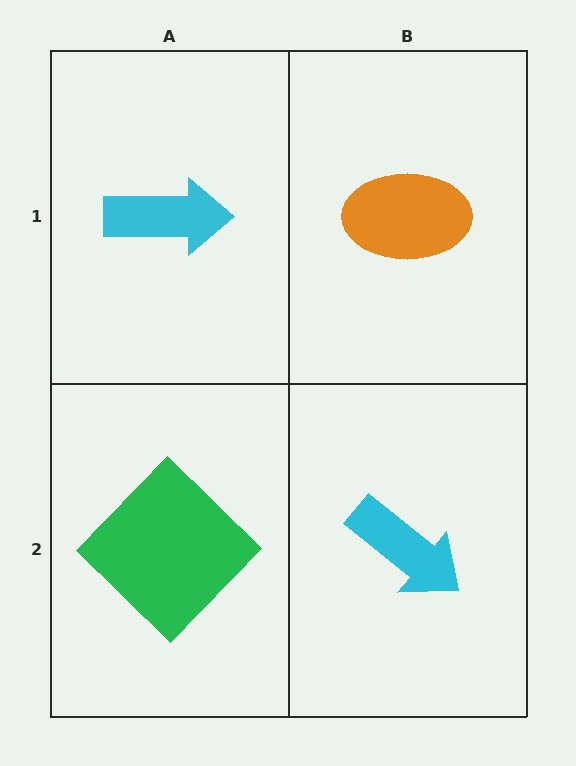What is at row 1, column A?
A cyan arrow.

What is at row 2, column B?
A cyan arrow.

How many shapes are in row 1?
2 shapes.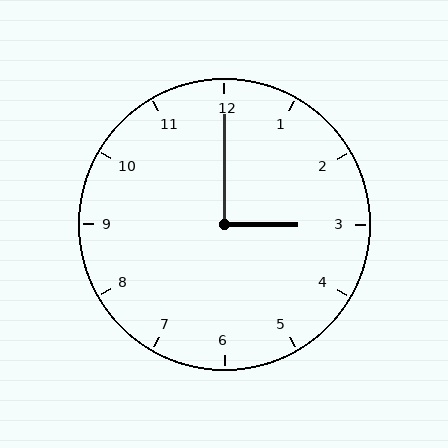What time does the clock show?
3:00.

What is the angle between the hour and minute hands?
Approximately 90 degrees.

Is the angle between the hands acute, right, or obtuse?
It is right.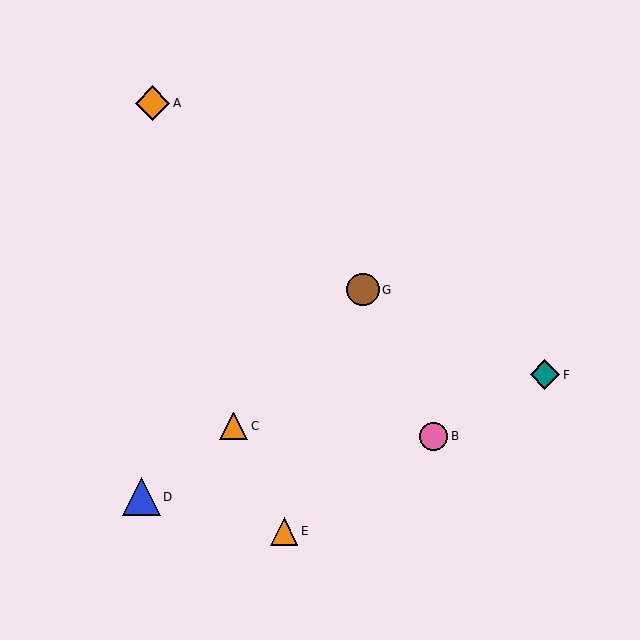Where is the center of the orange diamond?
The center of the orange diamond is at (153, 103).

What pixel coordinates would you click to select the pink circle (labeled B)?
Click at (434, 436) to select the pink circle B.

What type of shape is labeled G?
Shape G is a brown circle.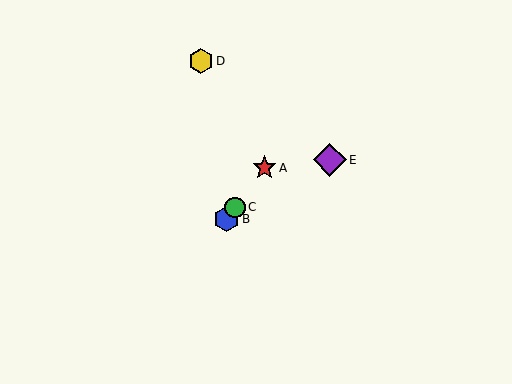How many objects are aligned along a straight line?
3 objects (A, B, C) are aligned along a straight line.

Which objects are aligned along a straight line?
Objects A, B, C are aligned along a straight line.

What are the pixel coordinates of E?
Object E is at (330, 160).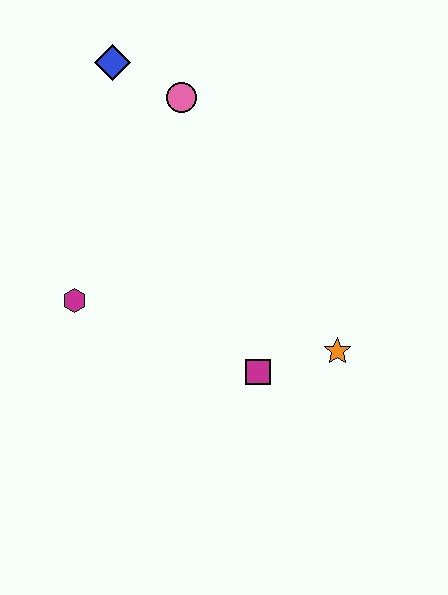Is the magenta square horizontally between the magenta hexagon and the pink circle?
No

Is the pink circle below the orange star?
No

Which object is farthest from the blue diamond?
The orange star is farthest from the blue diamond.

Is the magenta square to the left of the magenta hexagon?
No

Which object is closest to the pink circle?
The blue diamond is closest to the pink circle.